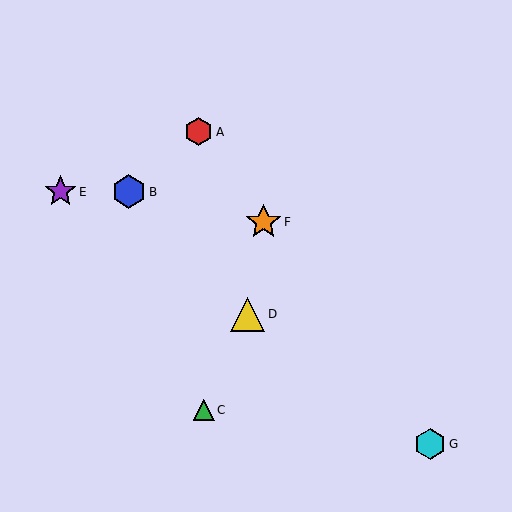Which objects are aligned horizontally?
Objects B, E are aligned horizontally.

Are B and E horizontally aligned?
Yes, both are at y≈192.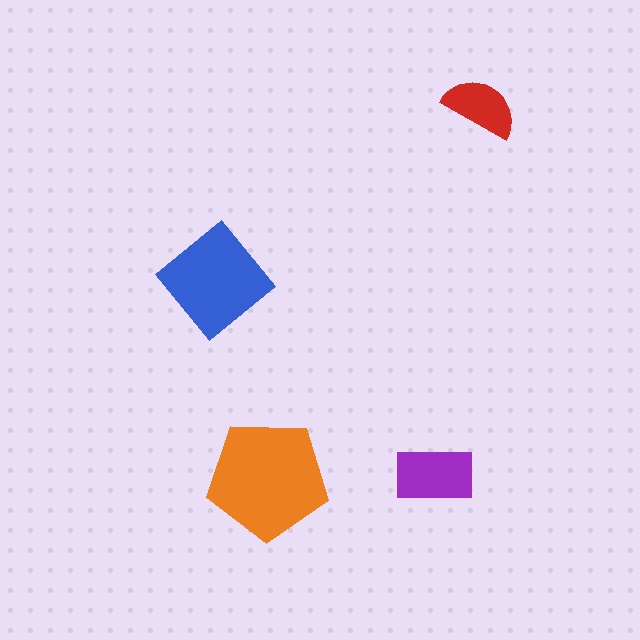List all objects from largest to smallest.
The orange pentagon, the blue diamond, the purple rectangle, the red semicircle.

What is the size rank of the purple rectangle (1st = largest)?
3rd.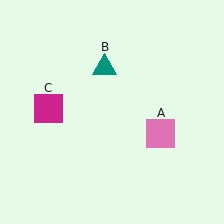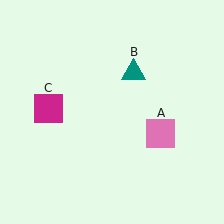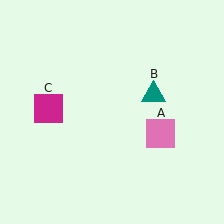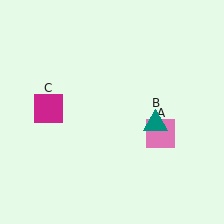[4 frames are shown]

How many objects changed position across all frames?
1 object changed position: teal triangle (object B).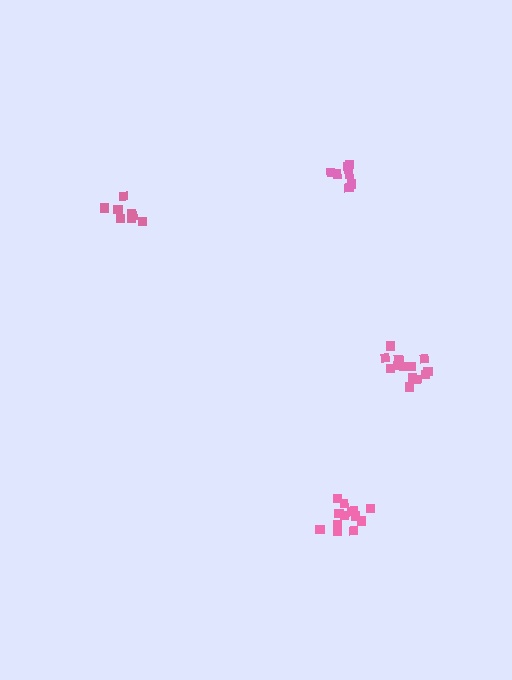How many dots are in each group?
Group 1: 8 dots, Group 2: 13 dots, Group 3: 13 dots, Group 4: 8 dots (42 total).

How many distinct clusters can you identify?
There are 4 distinct clusters.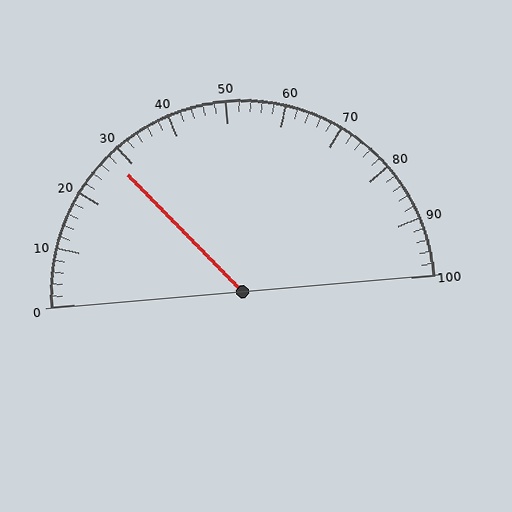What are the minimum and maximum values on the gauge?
The gauge ranges from 0 to 100.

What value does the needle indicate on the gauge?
The needle indicates approximately 28.